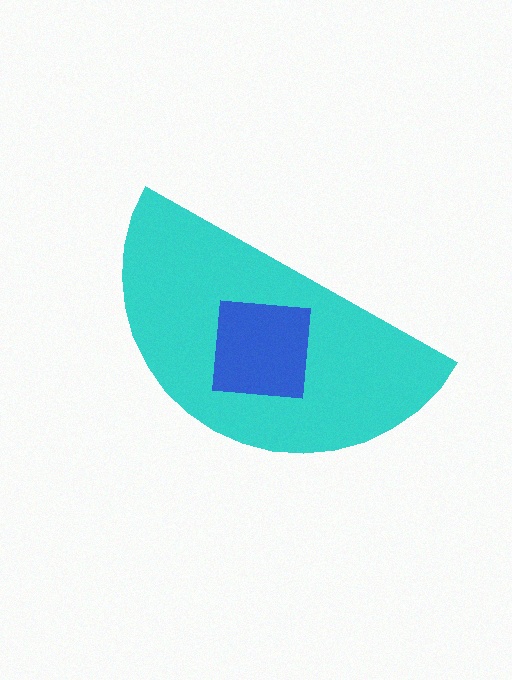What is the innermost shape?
The blue square.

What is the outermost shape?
The cyan semicircle.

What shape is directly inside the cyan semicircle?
The blue square.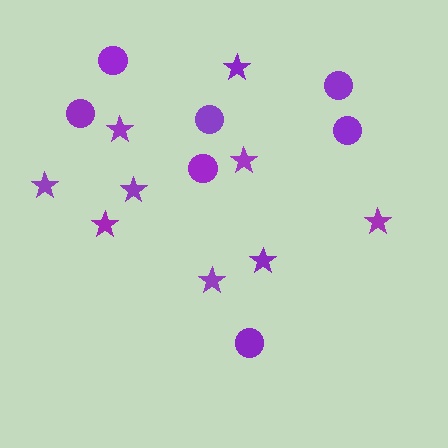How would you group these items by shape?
There are 2 groups: one group of stars (9) and one group of circles (7).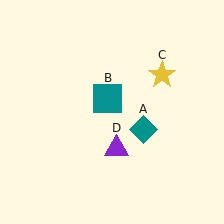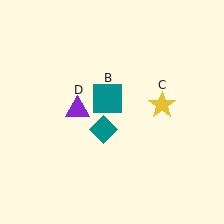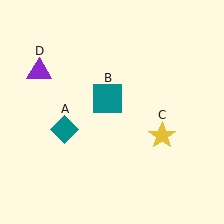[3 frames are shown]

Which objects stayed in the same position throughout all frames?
Teal square (object B) remained stationary.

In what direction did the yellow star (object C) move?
The yellow star (object C) moved down.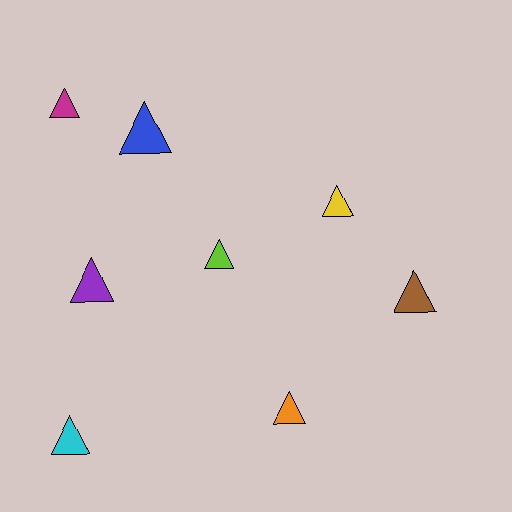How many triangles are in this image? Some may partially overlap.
There are 8 triangles.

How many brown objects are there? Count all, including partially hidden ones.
There is 1 brown object.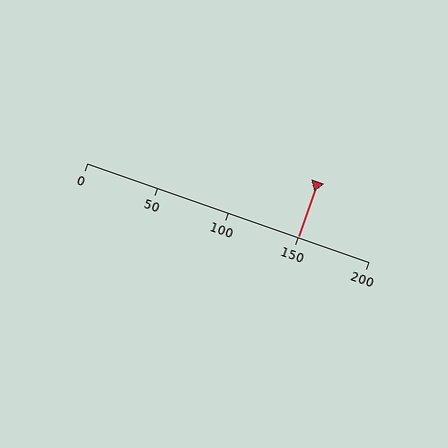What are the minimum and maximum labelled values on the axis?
The axis runs from 0 to 200.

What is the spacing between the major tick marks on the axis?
The major ticks are spaced 50 apart.